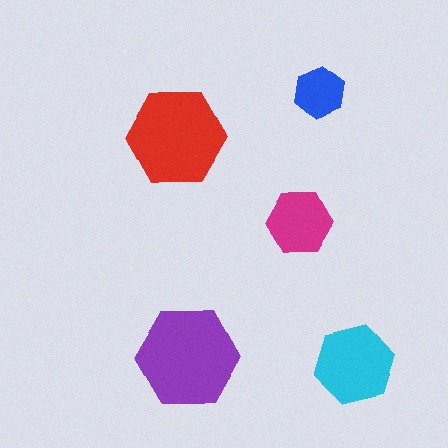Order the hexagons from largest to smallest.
the purple one, the red one, the cyan one, the magenta one, the blue one.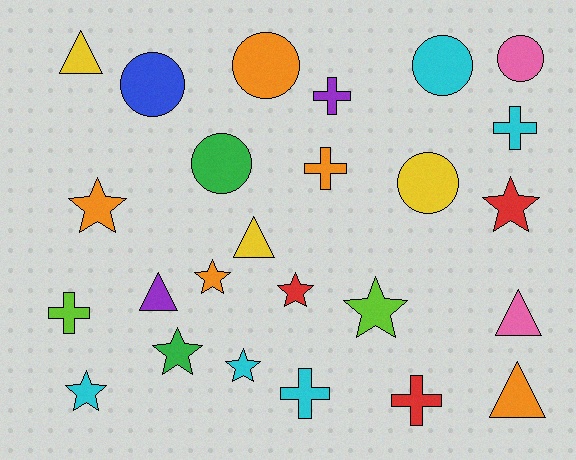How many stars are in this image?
There are 8 stars.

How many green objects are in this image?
There are 2 green objects.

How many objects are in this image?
There are 25 objects.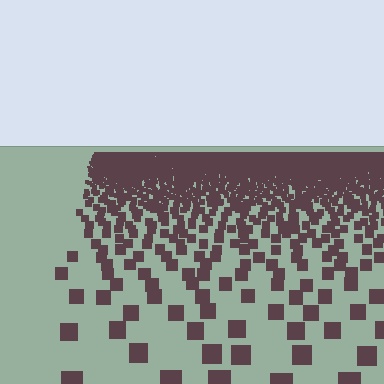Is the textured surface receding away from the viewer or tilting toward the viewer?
The surface is receding away from the viewer. Texture elements get smaller and denser toward the top.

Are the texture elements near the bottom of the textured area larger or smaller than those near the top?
Larger. Near the bottom, elements are closer to the viewer and appear at a bigger on-screen size.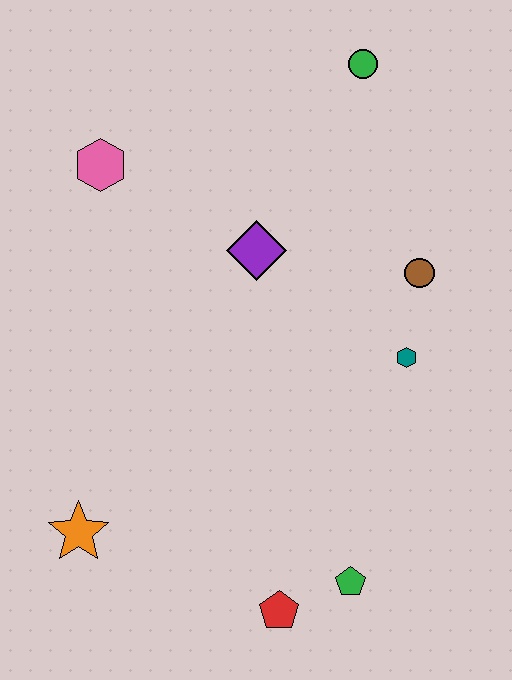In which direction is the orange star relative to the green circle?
The orange star is below the green circle.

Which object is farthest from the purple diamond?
The red pentagon is farthest from the purple diamond.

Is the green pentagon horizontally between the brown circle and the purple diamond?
Yes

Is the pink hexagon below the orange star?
No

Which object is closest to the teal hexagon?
The brown circle is closest to the teal hexagon.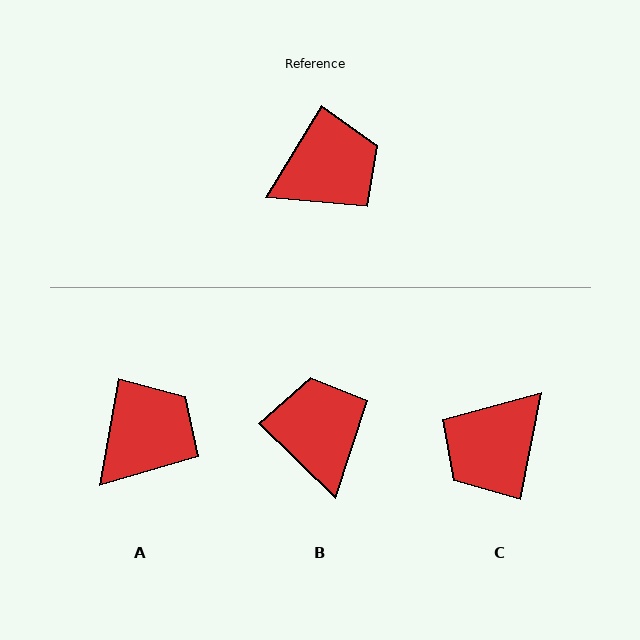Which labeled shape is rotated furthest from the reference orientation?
C, about 160 degrees away.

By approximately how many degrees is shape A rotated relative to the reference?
Approximately 22 degrees counter-clockwise.